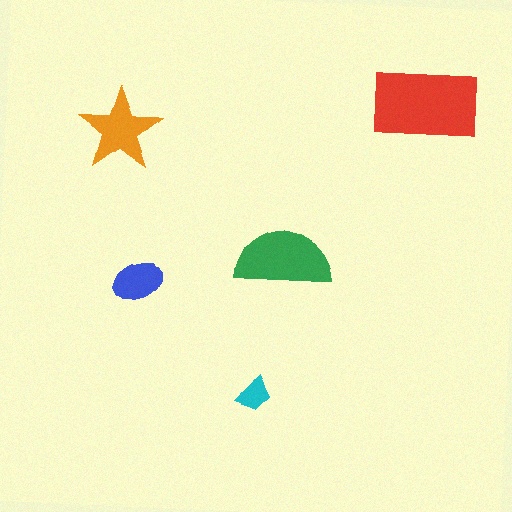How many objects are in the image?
There are 5 objects in the image.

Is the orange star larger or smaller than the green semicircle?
Smaller.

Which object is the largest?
The red rectangle.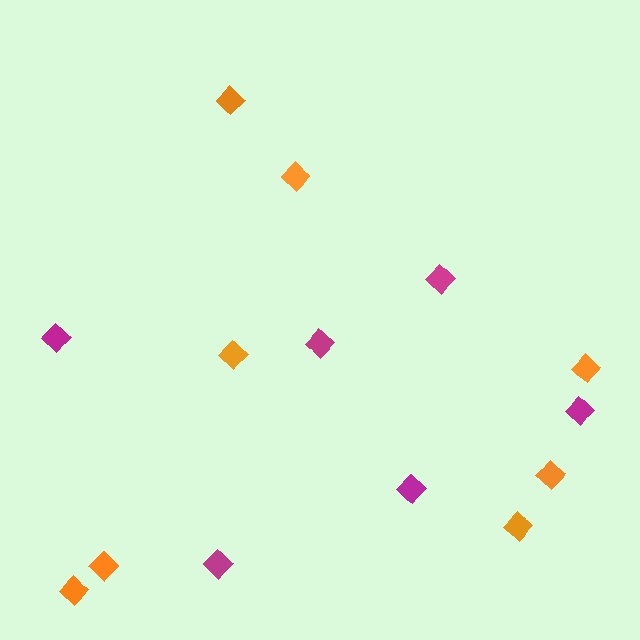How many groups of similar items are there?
There are 2 groups: one group of magenta diamonds (6) and one group of orange diamonds (8).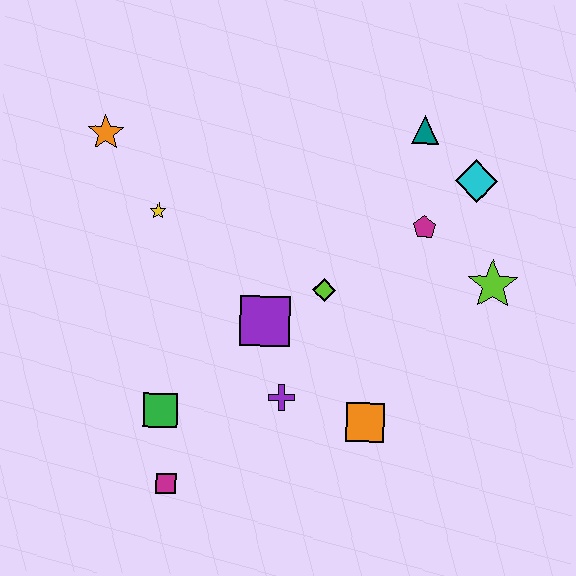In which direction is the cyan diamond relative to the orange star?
The cyan diamond is to the right of the orange star.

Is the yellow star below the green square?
No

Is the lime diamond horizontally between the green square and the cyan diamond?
Yes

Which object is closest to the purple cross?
The purple square is closest to the purple cross.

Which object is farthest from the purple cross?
The orange star is farthest from the purple cross.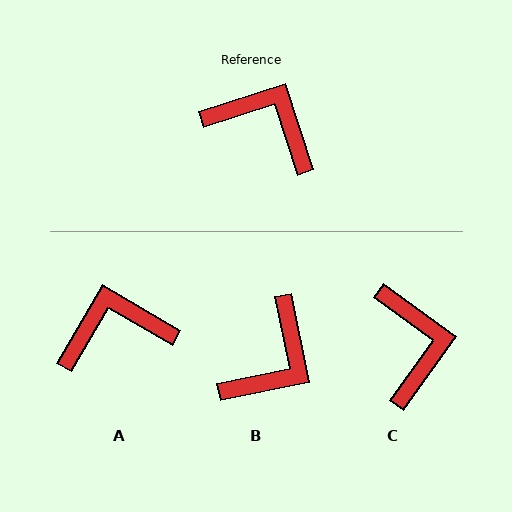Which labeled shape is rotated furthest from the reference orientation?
B, about 97 degrees away.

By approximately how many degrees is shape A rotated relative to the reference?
Approximately 42 degrees counter-clockwise.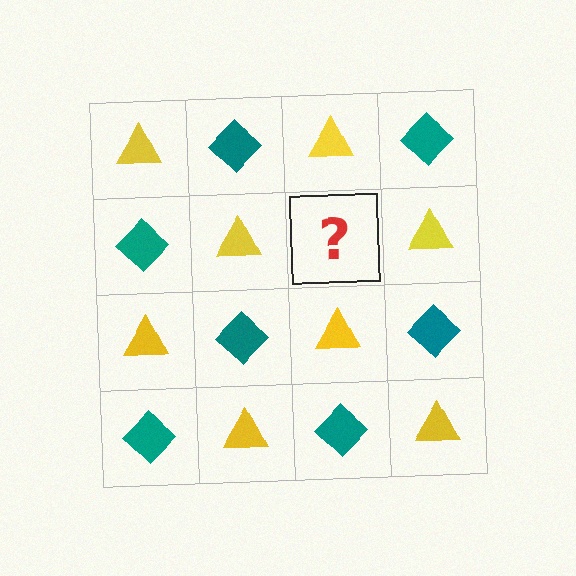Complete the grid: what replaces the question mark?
The question mark should be replaced with a teal diamond.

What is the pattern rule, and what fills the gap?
The rule is that it alternates yellow triangle and teal diamond in a checkerboard pattern. The gap should be filled with a teal diamond.